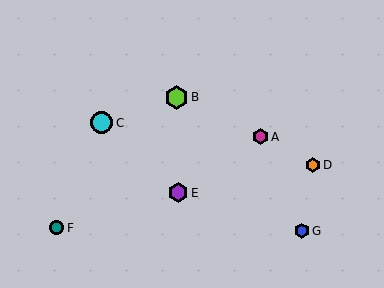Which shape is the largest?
The lime hexagon (labeled B) is the largest.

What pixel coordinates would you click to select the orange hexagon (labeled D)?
Click at (313, 165) to select the orange hexagon D.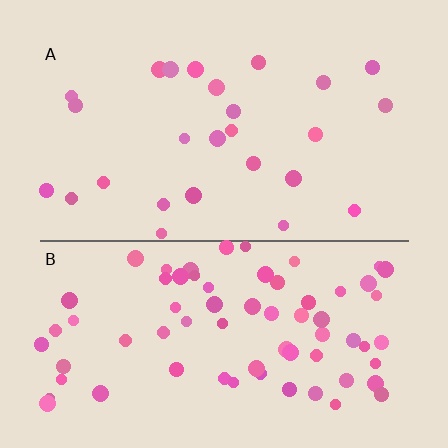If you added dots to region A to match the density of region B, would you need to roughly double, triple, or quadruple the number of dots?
Approximately triple.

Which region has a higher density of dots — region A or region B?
B (the bottom).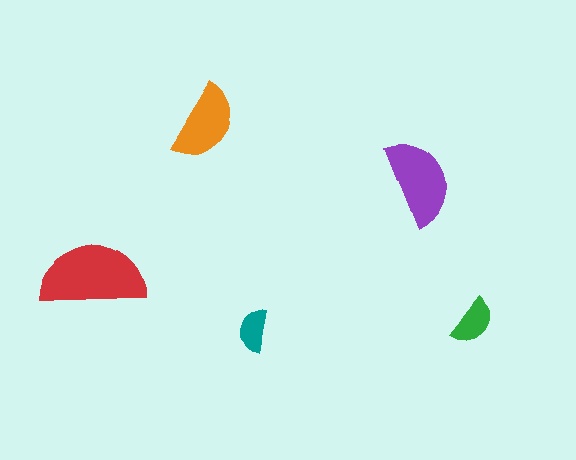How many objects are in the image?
There are 5 objects in the image.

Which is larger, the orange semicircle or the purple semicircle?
The purple one.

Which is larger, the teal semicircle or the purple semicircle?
The purple one.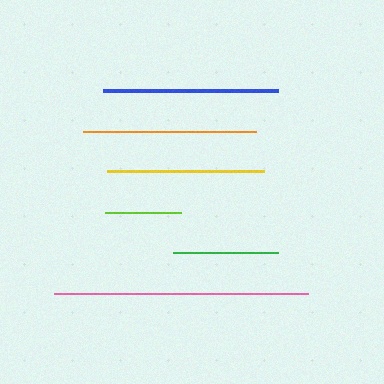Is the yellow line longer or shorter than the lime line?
The yellow line is longer than the lime line.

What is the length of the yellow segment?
The yellow segment is approximately 157 pixels long.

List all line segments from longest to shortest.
From longest to shortest: pink, blue, orange, yellow, green, lime.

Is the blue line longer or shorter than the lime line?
The blue line is longer than the lime line.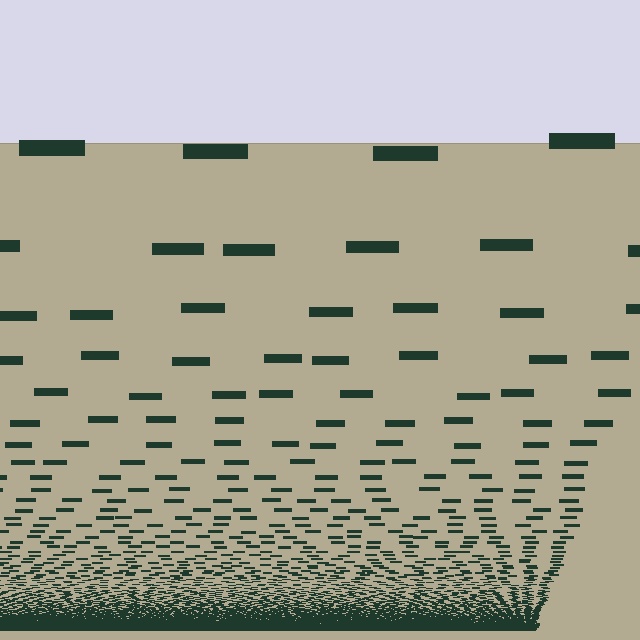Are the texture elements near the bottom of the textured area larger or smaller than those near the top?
Smaller. The gradient is inverted — elements near the bottom are smaller and denser.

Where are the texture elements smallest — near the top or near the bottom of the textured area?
Near the bottom.